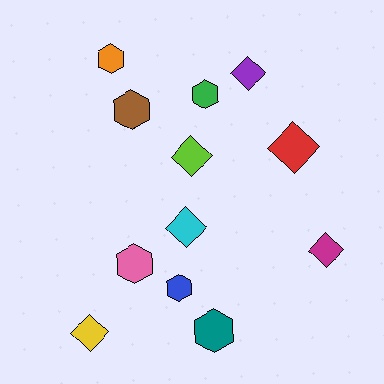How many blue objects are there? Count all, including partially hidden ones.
There is 1 blue object.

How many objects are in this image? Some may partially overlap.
There are 12 objects.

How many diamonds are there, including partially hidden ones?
There are 6 diamonds.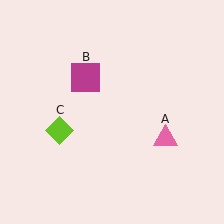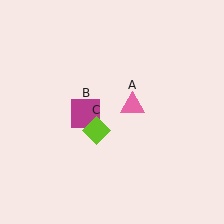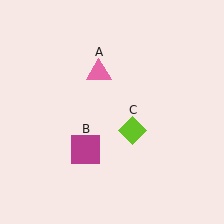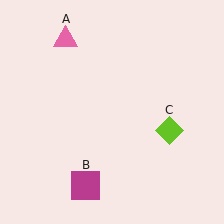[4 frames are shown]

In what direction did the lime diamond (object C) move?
The lime diamond (object C) moved right.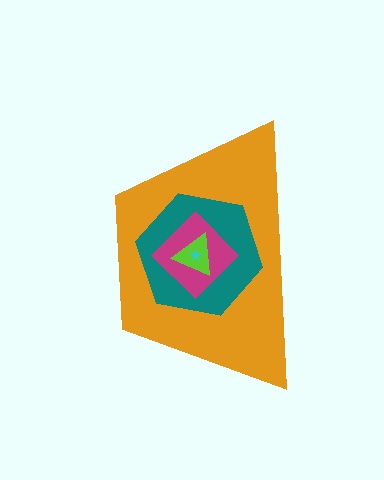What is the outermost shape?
The orange trapezoid.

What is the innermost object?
The cyan star.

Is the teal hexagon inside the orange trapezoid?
Yes.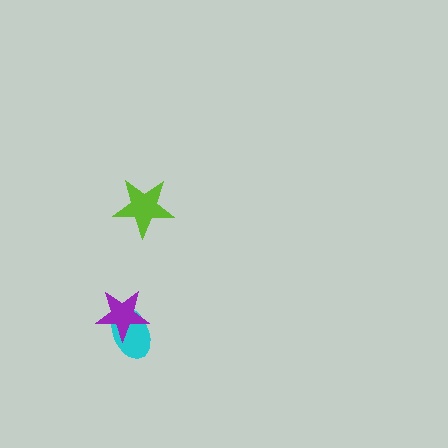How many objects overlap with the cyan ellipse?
1 object overlaps with the cyan ellipse.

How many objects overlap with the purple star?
1 object overlaps with the purple star.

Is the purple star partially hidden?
No, no other shape covers it.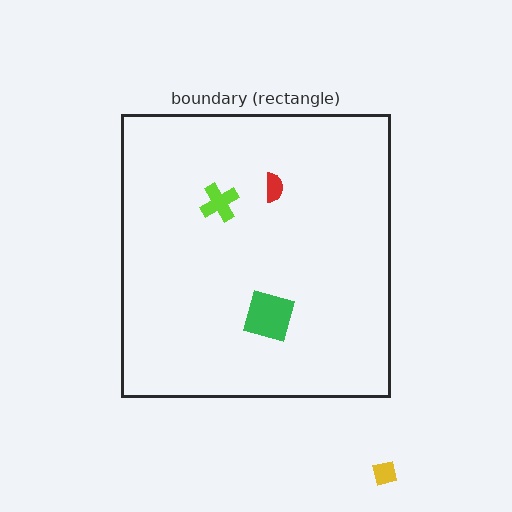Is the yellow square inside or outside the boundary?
Outside.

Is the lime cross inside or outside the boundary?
Inside.